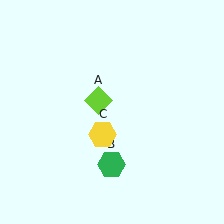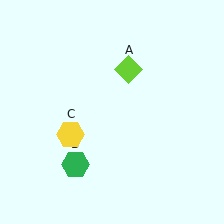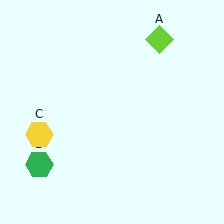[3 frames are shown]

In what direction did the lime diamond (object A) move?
The lime diamond (object A) moved up and to the right.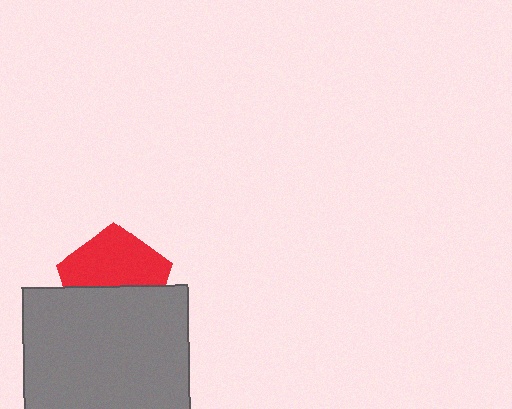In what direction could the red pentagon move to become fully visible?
The red pentagon could move up. That would shift it out from behind the gray rectangle entirely.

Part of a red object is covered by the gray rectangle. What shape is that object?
It is a pentagon.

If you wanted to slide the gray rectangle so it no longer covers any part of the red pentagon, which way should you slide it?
Slide it down — that is the most direct way to separate the two shapes.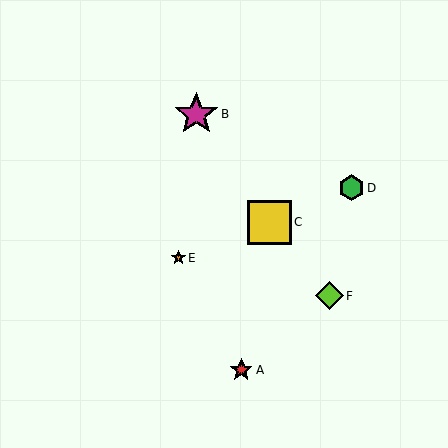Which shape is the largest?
The magenta star (labeled B) is the largest.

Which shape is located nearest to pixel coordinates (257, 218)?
The yellow square (labeled C) at (270, 222) is nearest to that location.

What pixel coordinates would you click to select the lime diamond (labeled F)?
Click at (330, 296) to select the lime diamond F.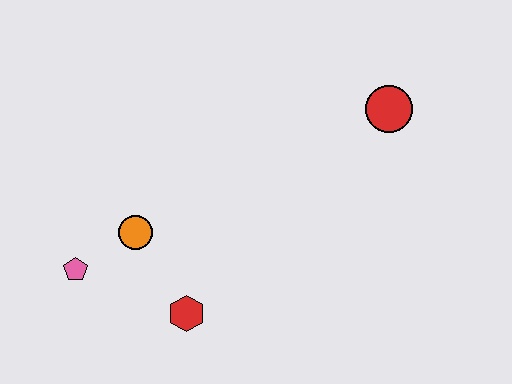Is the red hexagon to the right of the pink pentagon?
Yes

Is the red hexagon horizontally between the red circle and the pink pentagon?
Yes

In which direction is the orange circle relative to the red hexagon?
The orange circle is above the red hexagon.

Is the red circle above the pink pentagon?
Yes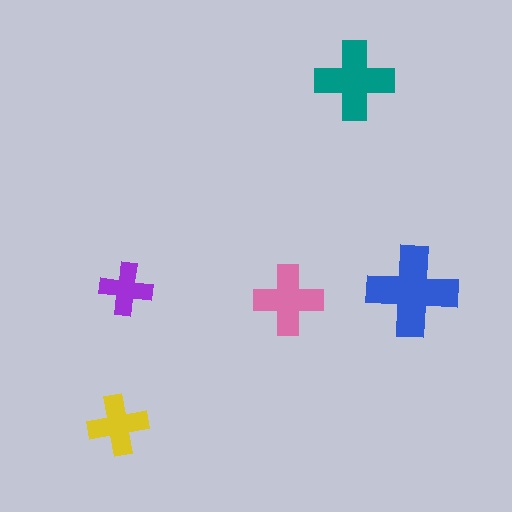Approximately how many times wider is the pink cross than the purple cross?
About 1.5 times wider.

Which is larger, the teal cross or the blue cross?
The blue one.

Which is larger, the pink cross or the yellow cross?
The pink one.